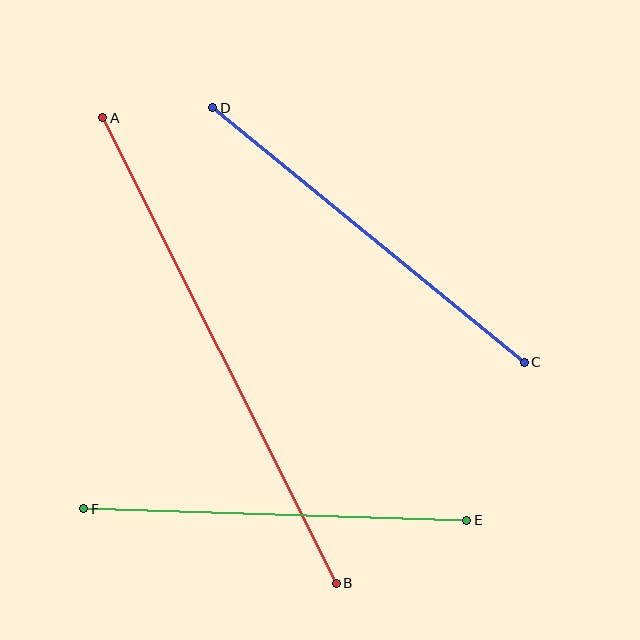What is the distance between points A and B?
The distance is approximately 521 pixels.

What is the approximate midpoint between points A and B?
The midpoint is at approximately (219, 351) pixels.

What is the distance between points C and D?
The distance is approximately 402 pixels.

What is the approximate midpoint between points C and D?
The midpoint is at approximately (369, 235) pixels.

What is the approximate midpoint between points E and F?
The midpoint is at approximately (275, 514) pixels.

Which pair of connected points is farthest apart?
Points A and B are farthest apart.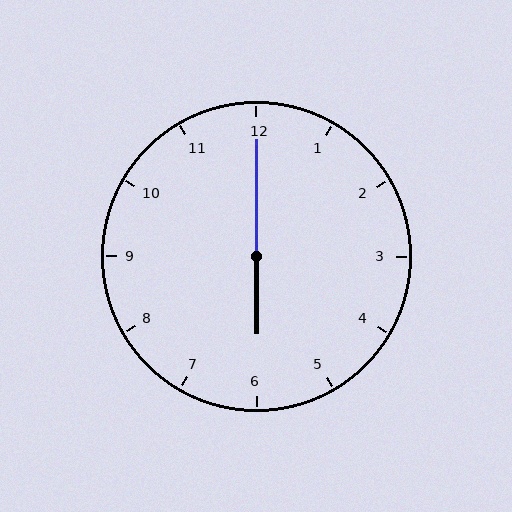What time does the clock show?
6:00.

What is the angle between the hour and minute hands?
Approximately 180 degrees.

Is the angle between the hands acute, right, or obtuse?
It is obtuse.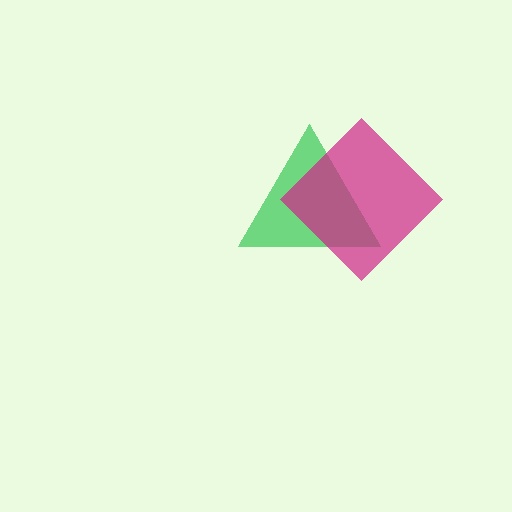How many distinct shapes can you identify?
There are 2 distinct shapes: a green triangle, a magenta diamond.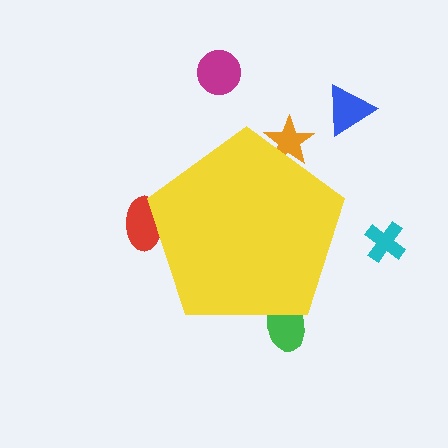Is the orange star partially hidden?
Yes, the orange star is partially hidden behind the yellow pentagon.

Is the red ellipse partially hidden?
Yes, the red ellipse is partially hidden behind the yellow pentagon.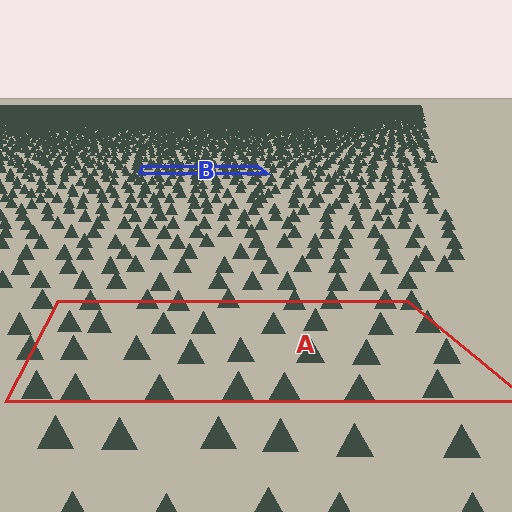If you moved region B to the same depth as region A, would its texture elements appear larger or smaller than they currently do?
They would appear larger. At a closer depth, the same texture elements are projected at a bigger on-screen size.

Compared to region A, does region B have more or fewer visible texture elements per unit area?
Region B has more texture elements per unit area — they are packed more densely because it is farther away.